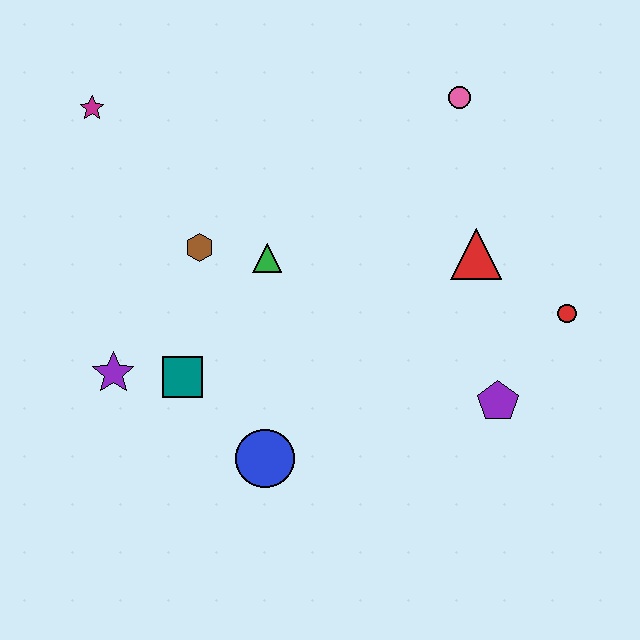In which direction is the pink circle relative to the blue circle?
The pink circle is above the blue circle.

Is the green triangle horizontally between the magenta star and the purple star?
No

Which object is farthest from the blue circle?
The pink circle is farthest from the blue circle.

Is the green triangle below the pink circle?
Yes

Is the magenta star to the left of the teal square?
Yes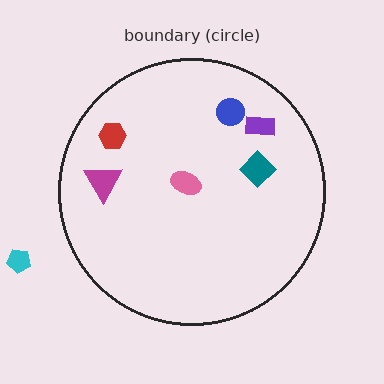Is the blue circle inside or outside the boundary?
Inside.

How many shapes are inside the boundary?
6 inside, 1 outside.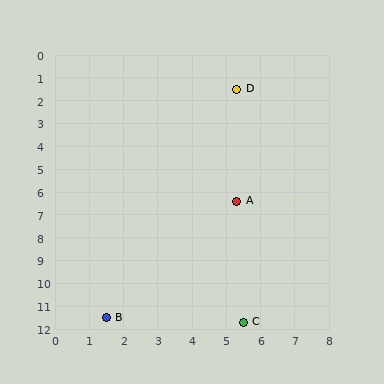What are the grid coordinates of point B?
Point B is at approximately (1.5, 11.5).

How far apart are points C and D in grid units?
Points C and D are about 10.2 grid units apart.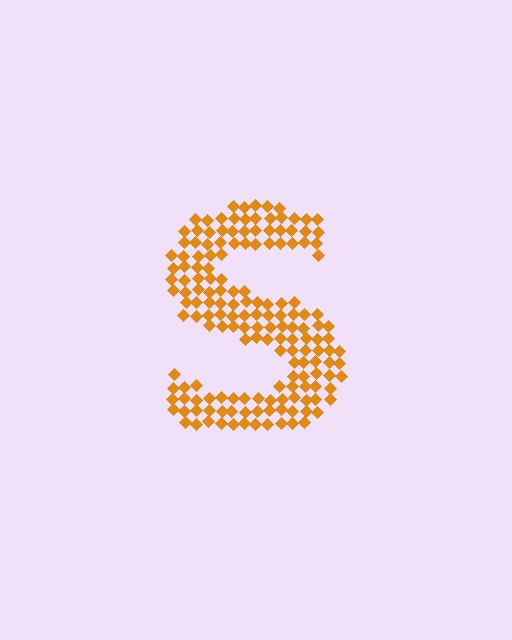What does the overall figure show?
The overall figure shows the letter S.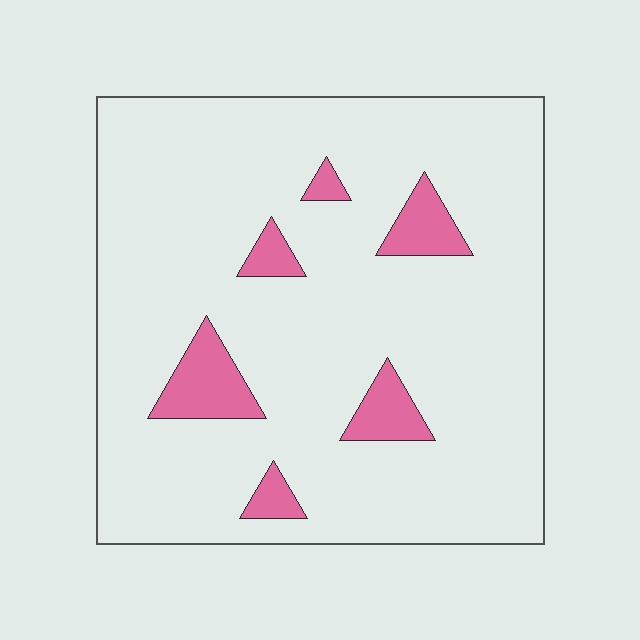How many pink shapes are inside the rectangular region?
6.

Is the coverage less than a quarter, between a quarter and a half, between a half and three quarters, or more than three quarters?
Less than a quarter.